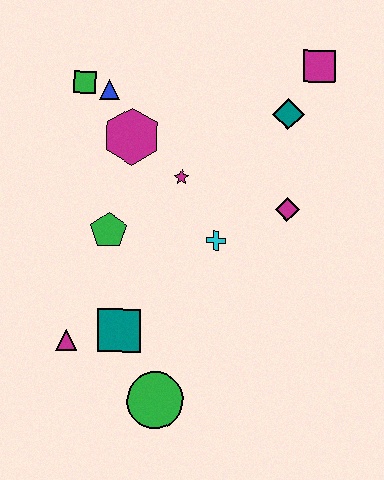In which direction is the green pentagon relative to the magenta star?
The green pentagon is to the left of the magenta star.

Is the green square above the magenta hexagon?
Yes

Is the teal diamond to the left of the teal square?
No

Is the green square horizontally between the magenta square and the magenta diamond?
No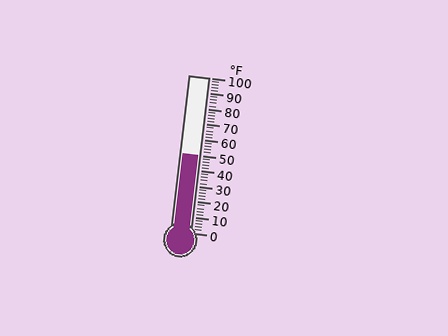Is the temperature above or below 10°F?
The temperature is above 10°F.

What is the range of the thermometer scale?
The thermometer scale ranges from 0°F to 100°F.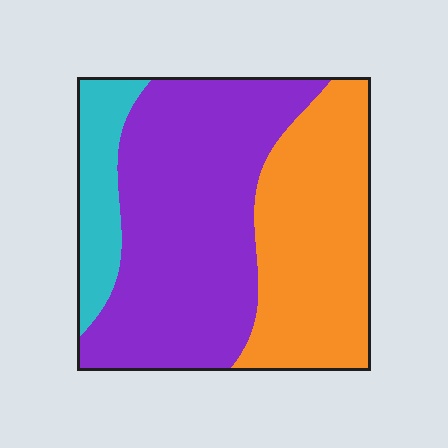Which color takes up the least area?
Cyan, at roughly 15%.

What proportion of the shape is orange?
Orange takes up about three eighths (3/8) of the shape.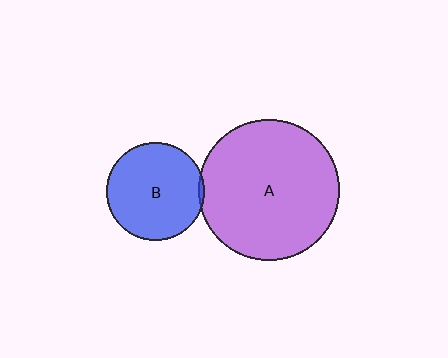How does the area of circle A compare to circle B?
Approximately 2.1 times.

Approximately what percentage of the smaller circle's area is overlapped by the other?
Approximately 5%.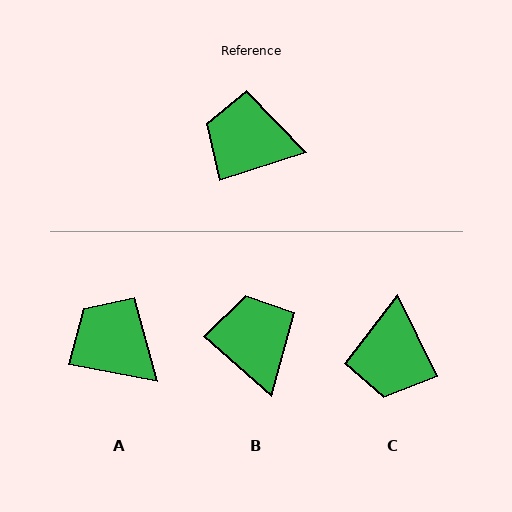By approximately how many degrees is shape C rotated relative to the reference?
Approximately 98 degrees counter-clockwise.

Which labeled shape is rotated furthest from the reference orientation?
C, about 98 degrees away.